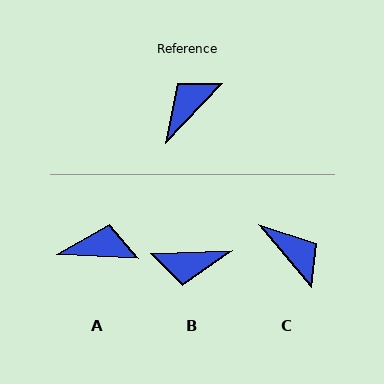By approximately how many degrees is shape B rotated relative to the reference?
Approximately 135 degrees counter-clockwise.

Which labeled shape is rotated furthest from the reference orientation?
B, about 135 degrees away.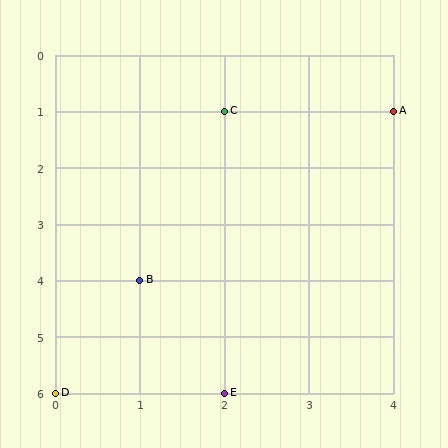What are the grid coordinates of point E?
Point E is at grid coordinates (2, 6).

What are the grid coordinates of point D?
Point D is at grid coordinates (0, 6).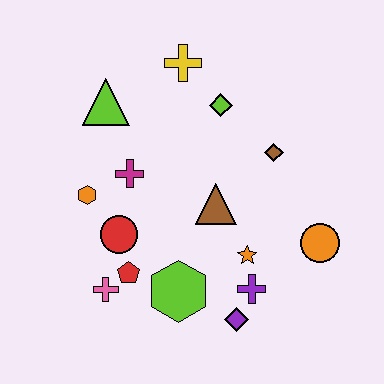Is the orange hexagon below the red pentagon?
No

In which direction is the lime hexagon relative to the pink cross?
The lime hexagon is to the right of the pink cross.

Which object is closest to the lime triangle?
The magenta cross is closest to the lime triangle.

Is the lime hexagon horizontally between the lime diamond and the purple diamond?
No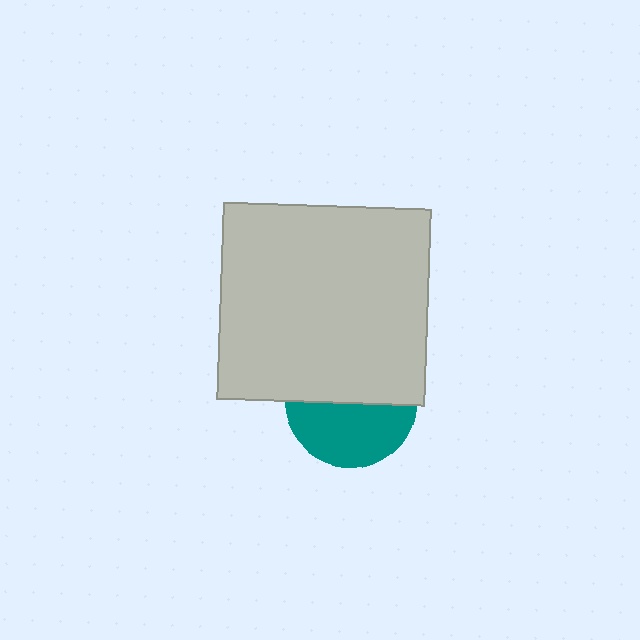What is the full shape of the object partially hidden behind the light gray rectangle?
The partially hidden object is a teal circle.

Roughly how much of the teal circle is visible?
About half of it is visible (roughly 47%).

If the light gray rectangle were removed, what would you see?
You would see the complete teal circle.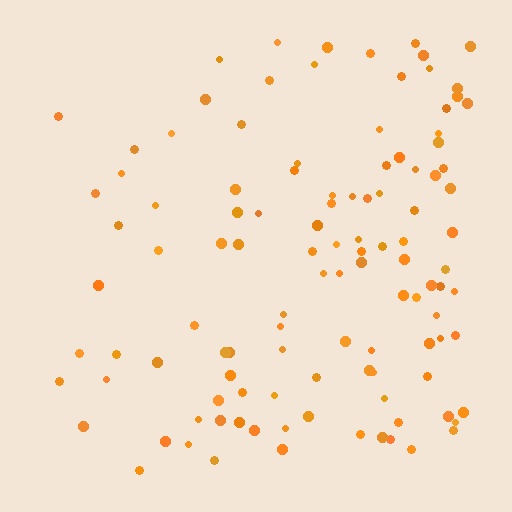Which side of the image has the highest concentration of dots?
The right.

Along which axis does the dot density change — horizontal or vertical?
Horizontal.